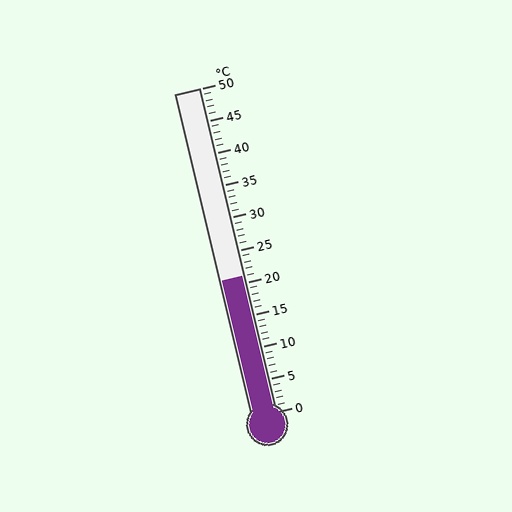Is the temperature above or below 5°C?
The temperature is above 5°C.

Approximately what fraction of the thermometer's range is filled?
The thermometer is filled to approximately 40% of its range.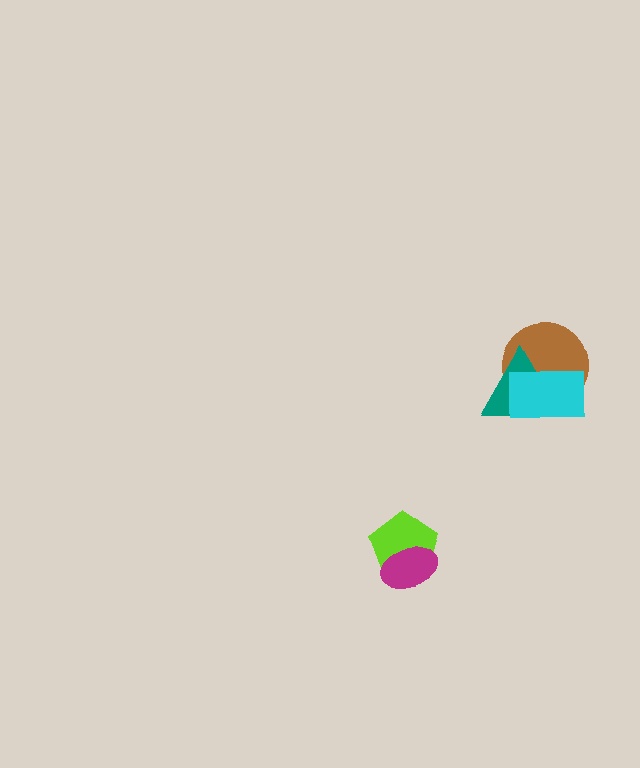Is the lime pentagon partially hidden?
Yes, it is partially covered by another shape.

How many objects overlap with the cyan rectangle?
2 objects overlap with the cyan rectangle.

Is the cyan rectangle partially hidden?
No, no other shape covers it.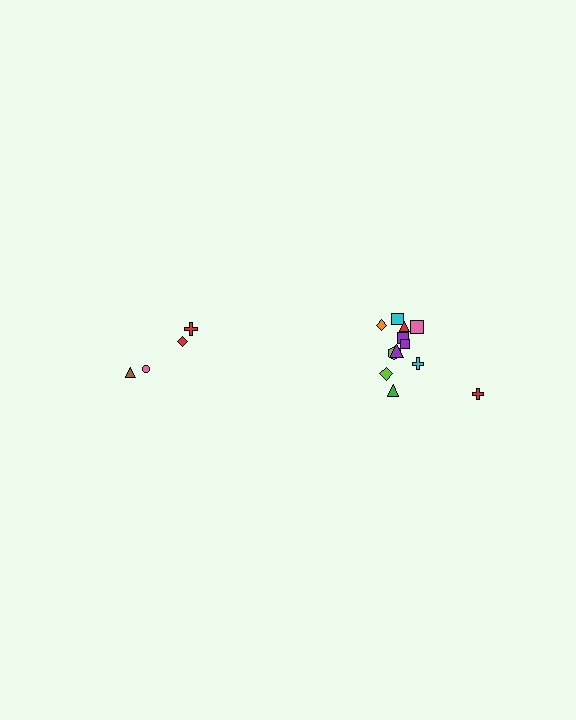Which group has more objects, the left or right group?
The right group.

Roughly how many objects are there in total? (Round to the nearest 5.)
Roughly 15 objects in total.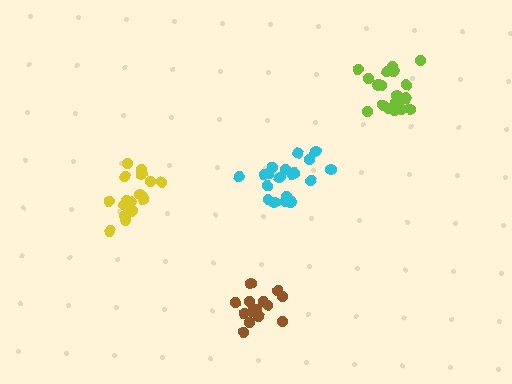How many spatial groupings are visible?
There are 4 spatial groupings.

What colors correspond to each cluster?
The clusters are colored: lime, cyan, brown, yellow.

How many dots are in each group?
Group 1: 20 dots, Group 2: 20 dots, Group 3: 14 dots, Group 4: 18 dots (72 total).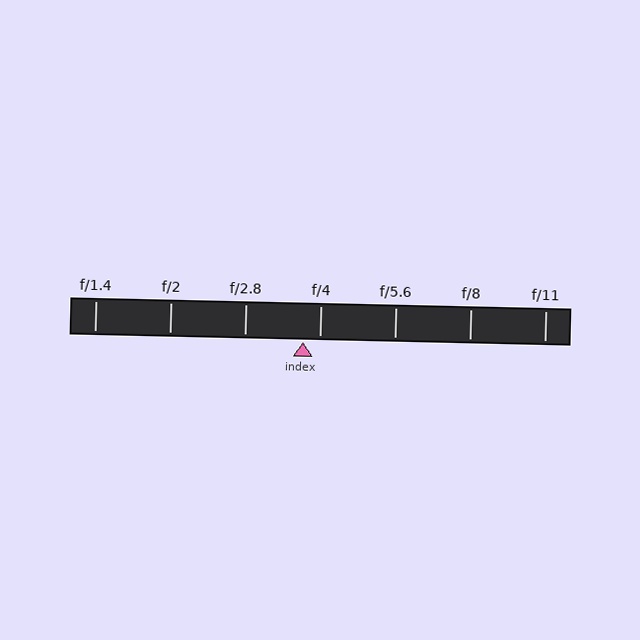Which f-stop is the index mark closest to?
The index mark is closest to f/4.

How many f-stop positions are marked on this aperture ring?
There are 7 f-stop positions marked.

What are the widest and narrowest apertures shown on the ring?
The widest aperture shown is f/1.4 and the narrowest is f/11.